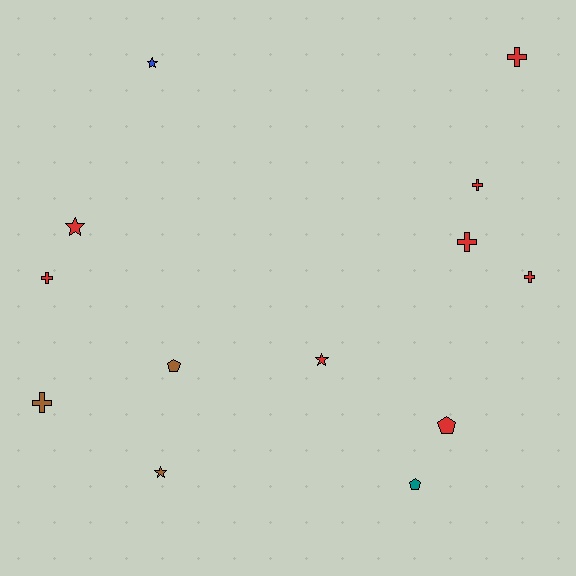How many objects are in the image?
There are 13 objects.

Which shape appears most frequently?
Cross, with 6 objects.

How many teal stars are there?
There are no teal stars.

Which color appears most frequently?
Red, with 8 objects.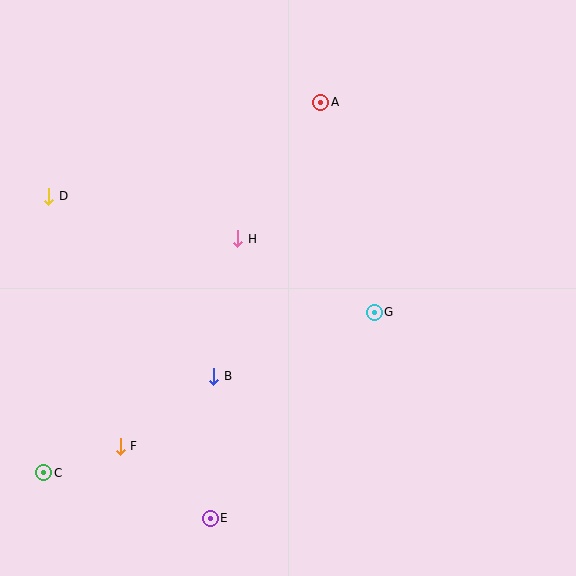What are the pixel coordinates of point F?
Point F is at (120, 446).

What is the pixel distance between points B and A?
The distance between B and A is 294 pixels.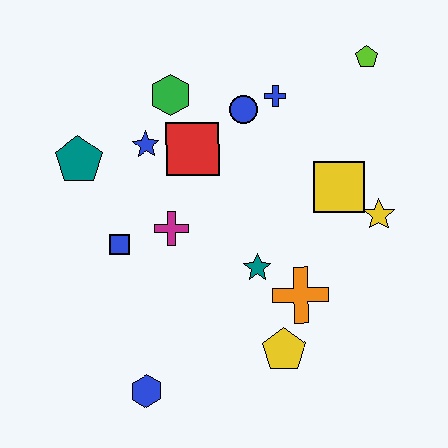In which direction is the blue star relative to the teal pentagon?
The blue star is to the right of the teal pentagon.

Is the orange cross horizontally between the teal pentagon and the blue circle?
No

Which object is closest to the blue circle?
The blue cross is closest to the blue circle.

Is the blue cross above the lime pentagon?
No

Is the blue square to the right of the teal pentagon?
Yes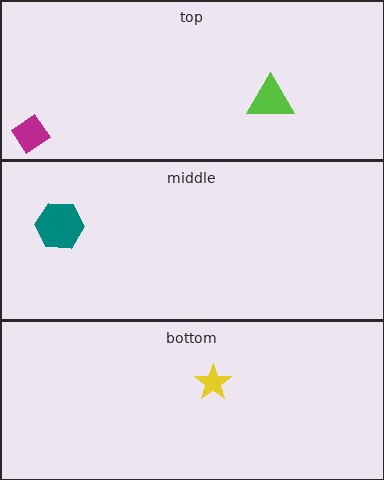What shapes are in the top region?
The lime triangle, the magenta diamond.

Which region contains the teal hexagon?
The middle region.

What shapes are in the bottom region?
The yellow star.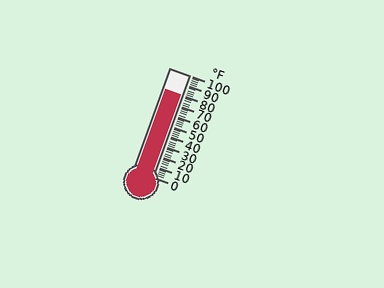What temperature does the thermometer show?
The thermometer shows approximately 80°F.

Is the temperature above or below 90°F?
The temperature is below 90°F.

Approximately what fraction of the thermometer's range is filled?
The thermometer is filled to approximately 80% of its range.